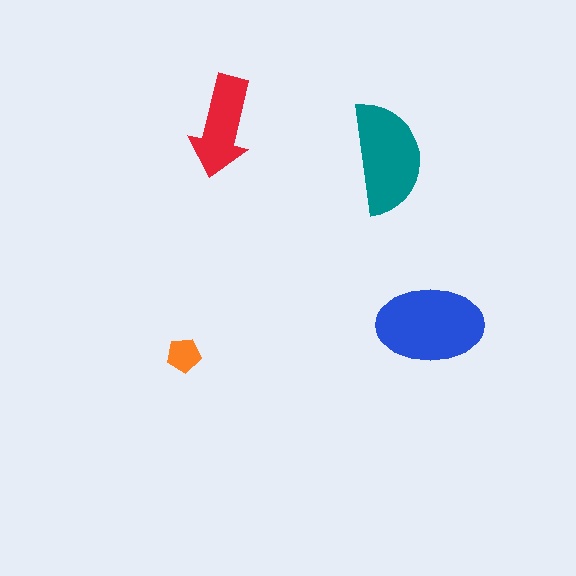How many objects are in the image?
There are 4 objects in the image.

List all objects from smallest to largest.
The orange pentagon, the red arrow, the teal semicircle, the blue ellipse.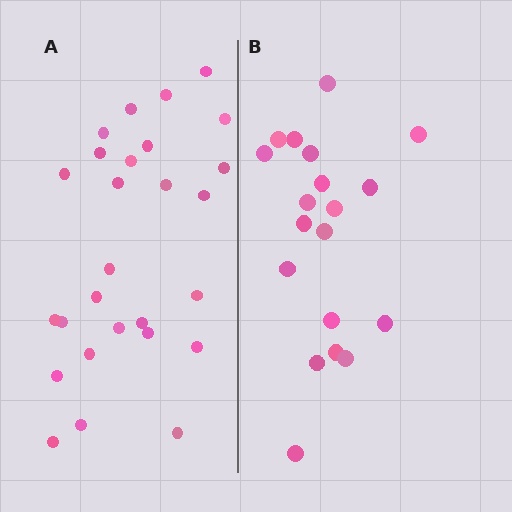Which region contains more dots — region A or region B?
Region A (the left region) has more dots.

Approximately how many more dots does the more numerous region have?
Region A has roughly 8 or so more dots than region B.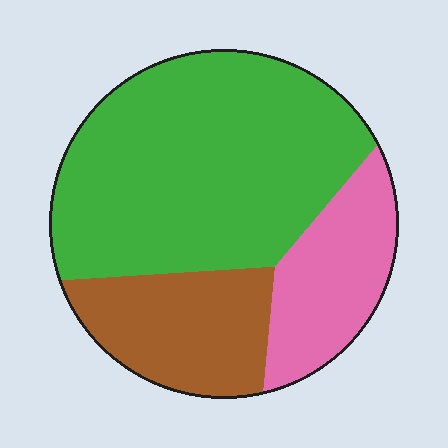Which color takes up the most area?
Green, at roughly 60%.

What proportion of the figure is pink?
Pink covers 20% of the figure.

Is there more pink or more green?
Green.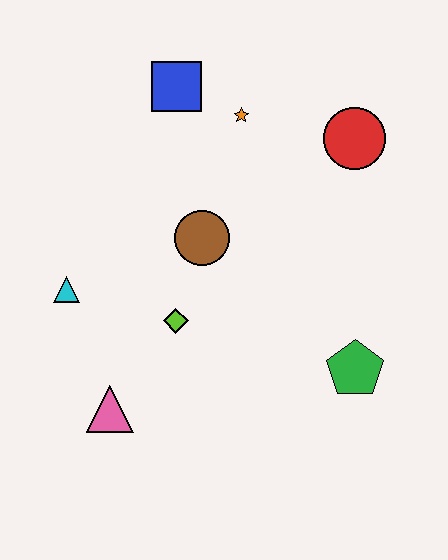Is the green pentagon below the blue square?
Yes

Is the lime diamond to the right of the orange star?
No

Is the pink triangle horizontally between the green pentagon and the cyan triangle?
Yes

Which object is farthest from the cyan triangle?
The red circle is farthest from the cyan triangle.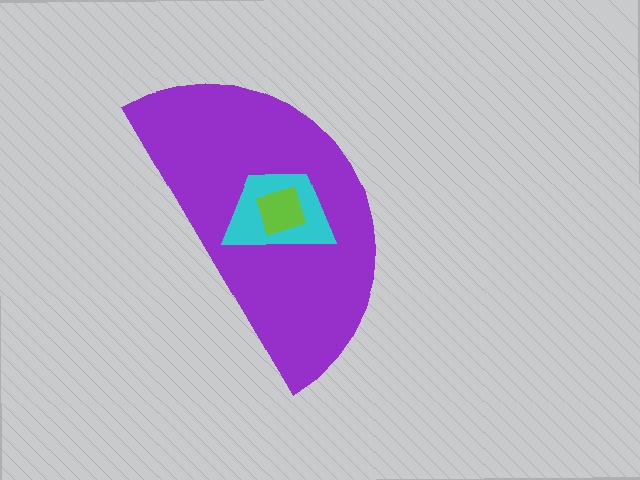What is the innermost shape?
The lime square.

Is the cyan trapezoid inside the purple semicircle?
Yes.